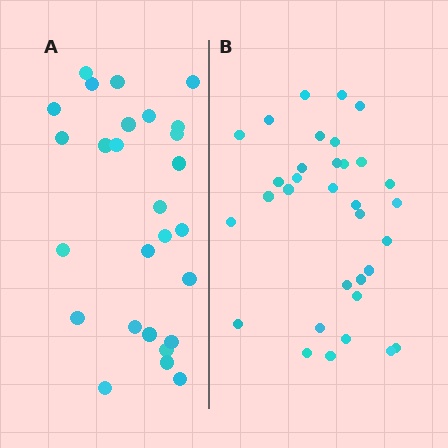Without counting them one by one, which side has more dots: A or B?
Region B (the right region) has more dots.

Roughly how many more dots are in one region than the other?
Region B has about 6 more dots than region A.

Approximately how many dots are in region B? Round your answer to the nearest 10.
About 30 dots. (The exact count is 33, which rounds to 30.)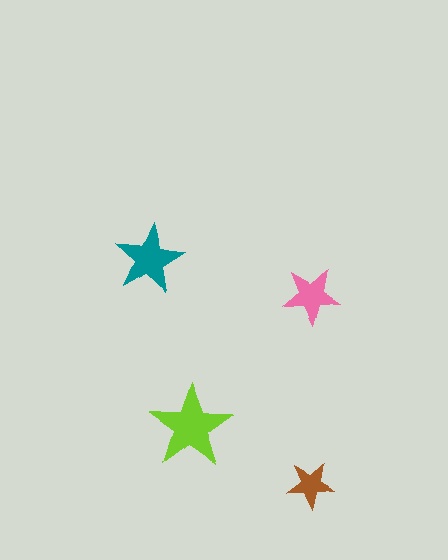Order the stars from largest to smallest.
the lime one, the teal one, the pink one, the brown one.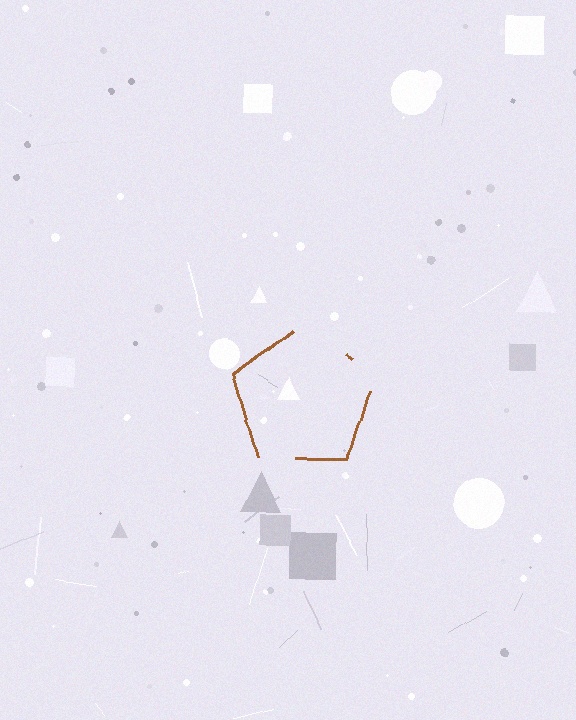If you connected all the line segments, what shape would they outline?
They would outline a pentagon.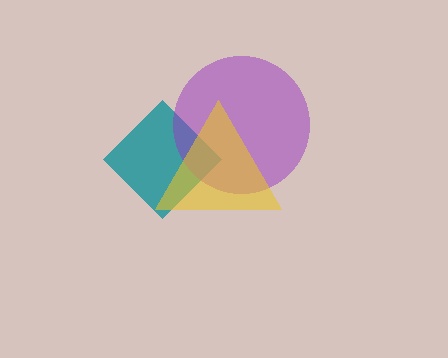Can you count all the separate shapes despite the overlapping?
Yes, there are 3 separate shapes.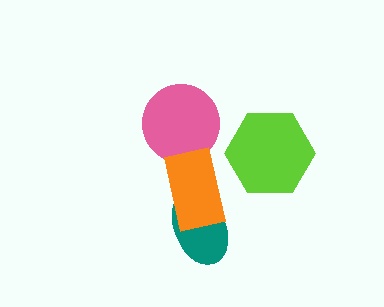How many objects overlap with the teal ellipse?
1 object overlaps with the teal ellipse.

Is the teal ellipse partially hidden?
Yes, it is partially covered by another shape.